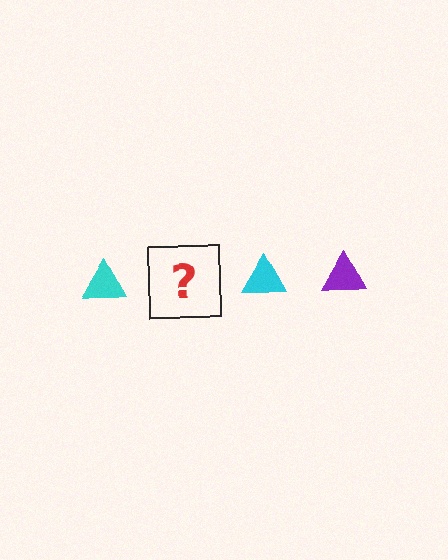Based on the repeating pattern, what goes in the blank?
The blank should be a purple triangle.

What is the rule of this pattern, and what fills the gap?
The rule is that the pattern cycles through cyan, purple triangles. The gap should be filled with a purple triangle.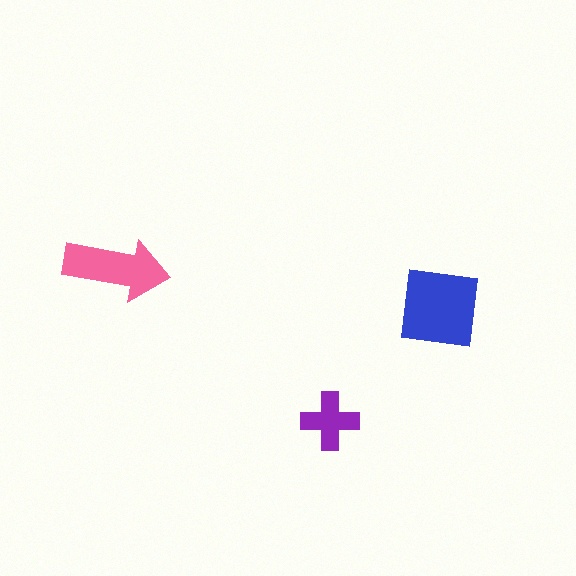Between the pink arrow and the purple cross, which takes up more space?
The pink arrow.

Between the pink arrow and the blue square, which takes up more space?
The blue square.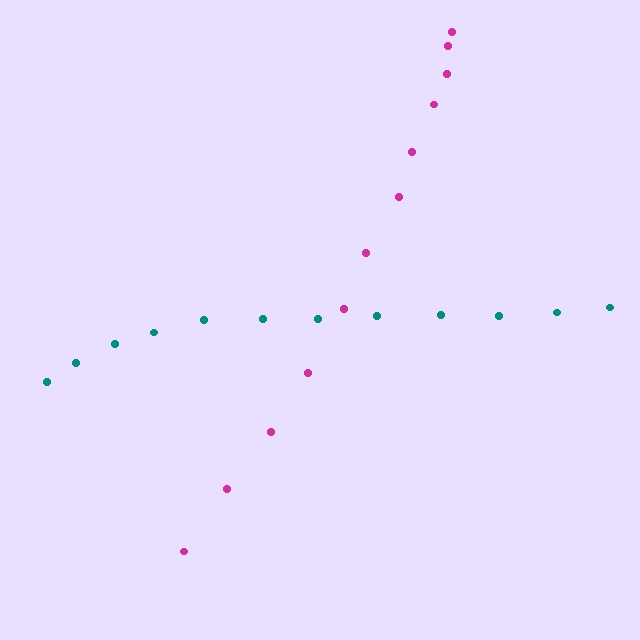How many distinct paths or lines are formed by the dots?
There are 2 distinct paths.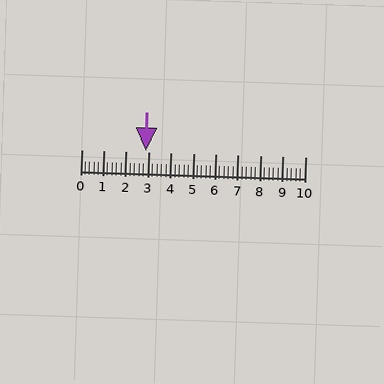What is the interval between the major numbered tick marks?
The major tick marks are spaced 1 units apart.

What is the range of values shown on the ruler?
The ruler shows values from 0 to 10.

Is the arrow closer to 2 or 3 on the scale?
The arrow is closer to 3.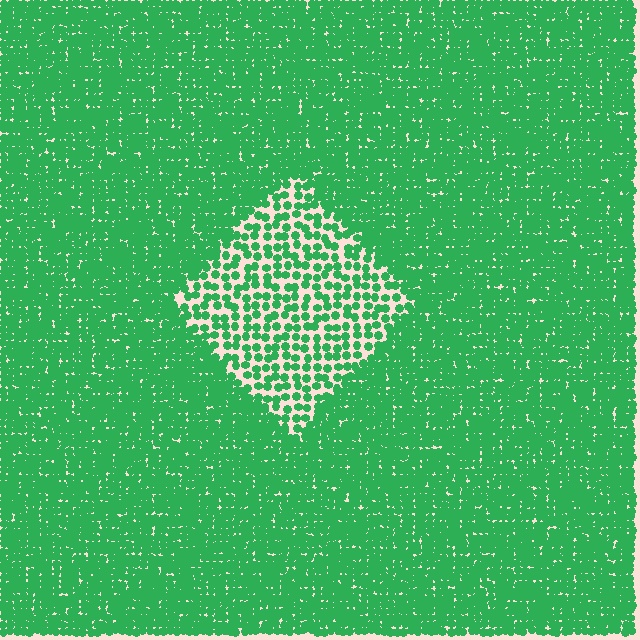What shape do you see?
I see a diamond.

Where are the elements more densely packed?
The elements are more densely packed outside the diamond boundary.